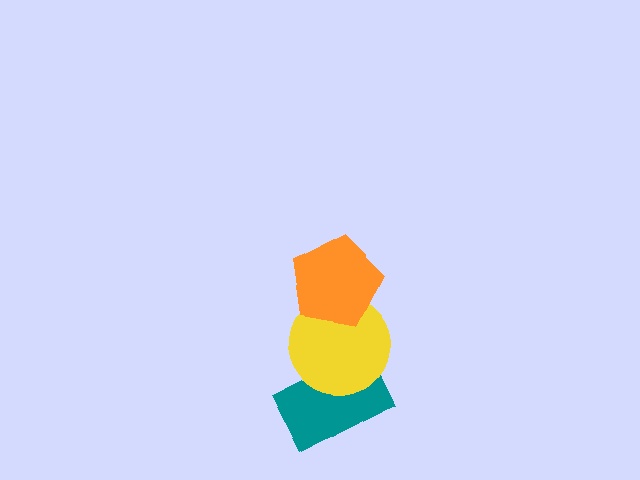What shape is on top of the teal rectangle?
The yellow circle is on top of the teal rectangle.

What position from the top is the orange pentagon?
The orange pentagon is 1st from the top.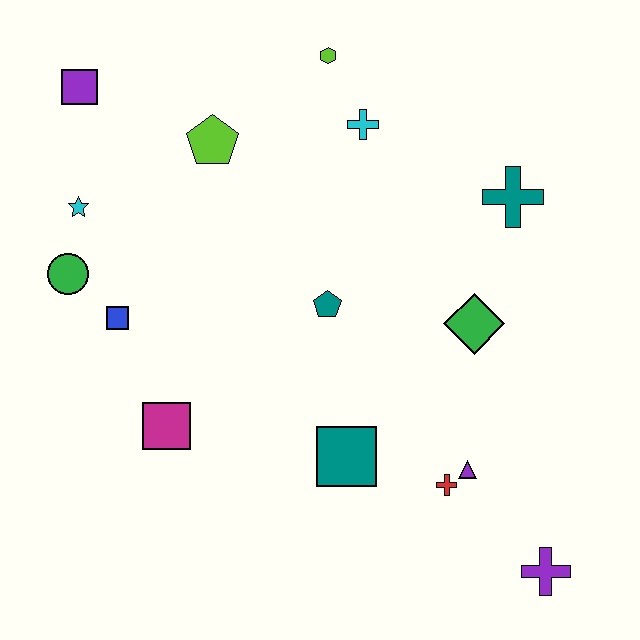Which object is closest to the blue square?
The green circle is closest to the blue square.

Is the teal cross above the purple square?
No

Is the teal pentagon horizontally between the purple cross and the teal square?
No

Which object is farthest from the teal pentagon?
The purple cross is farthest from the teal pentagon.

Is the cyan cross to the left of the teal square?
No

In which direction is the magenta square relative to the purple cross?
The magenta square is to the left of the purple cross.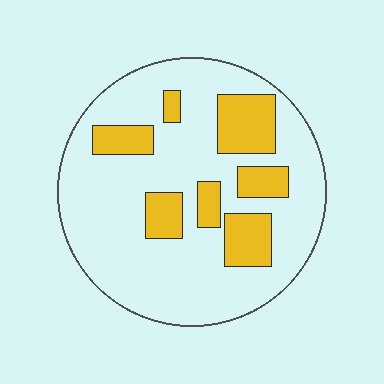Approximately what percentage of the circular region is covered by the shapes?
Approximately 25%.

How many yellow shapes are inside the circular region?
7.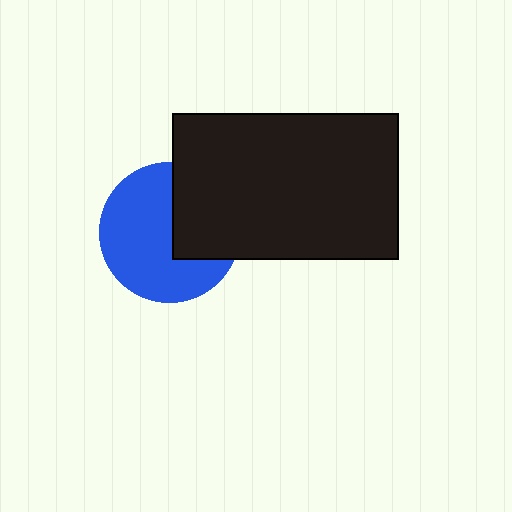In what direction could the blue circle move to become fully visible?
The blue circle could move left. That would shift it out from behind the black rectangle entirely.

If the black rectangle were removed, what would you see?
You would see the complete blue circle.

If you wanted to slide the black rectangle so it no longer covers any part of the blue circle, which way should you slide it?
Slide it right — that is the most direct way to separate the two shapes.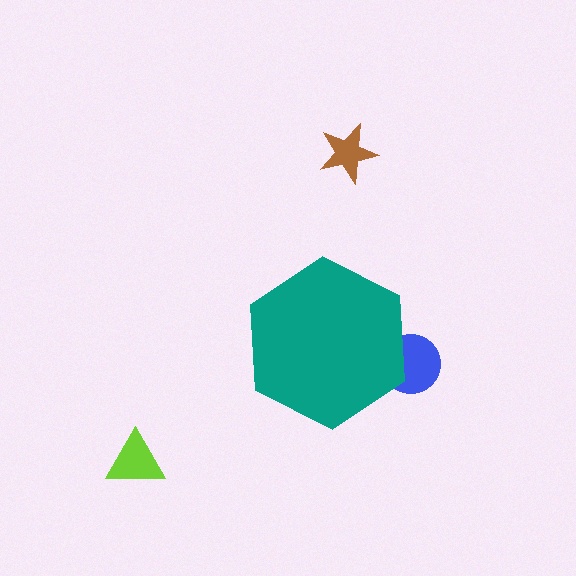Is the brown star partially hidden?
No, the brown star is fully visible.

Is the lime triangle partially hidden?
No, the lime triangle is fully visible.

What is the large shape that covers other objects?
A teal hexagon.